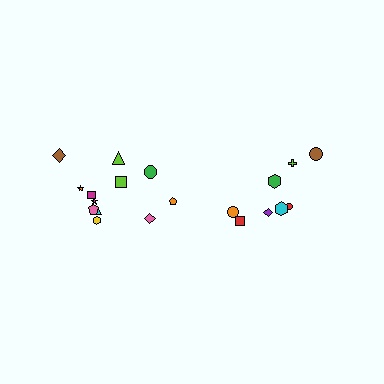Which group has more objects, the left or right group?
The left group.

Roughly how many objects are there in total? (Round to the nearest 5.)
Roughly 20 objects in total.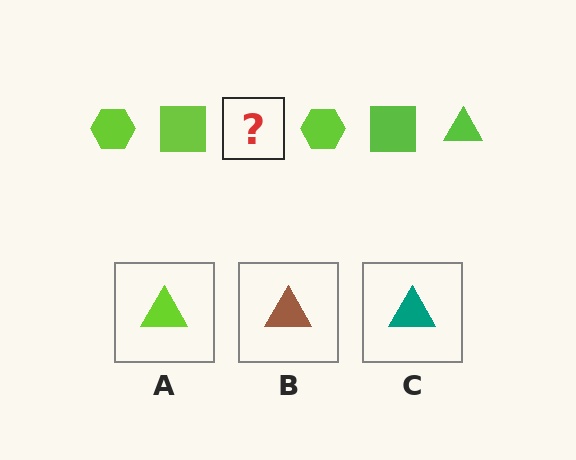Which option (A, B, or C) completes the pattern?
A.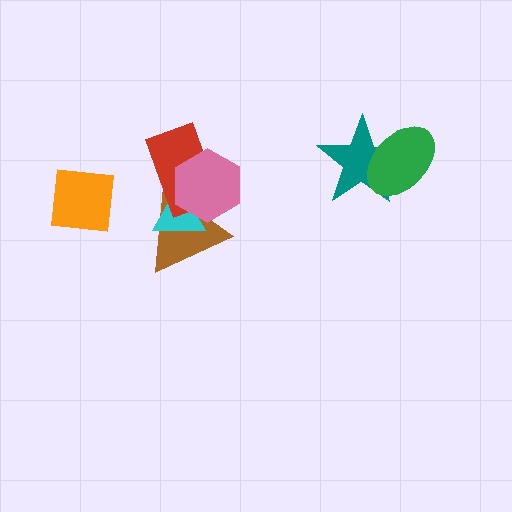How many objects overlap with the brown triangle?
3 objects overlap with the brown triangle.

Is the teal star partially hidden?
Yes, it is partially covered by another shape.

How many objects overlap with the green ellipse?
1 object overlaps with the green ellipse.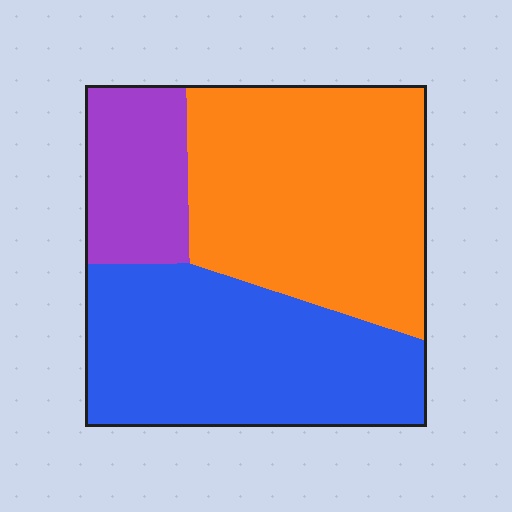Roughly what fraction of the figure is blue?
Blue covers 40% of the figure.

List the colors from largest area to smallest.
From largest to smallest: orange, blue, purple.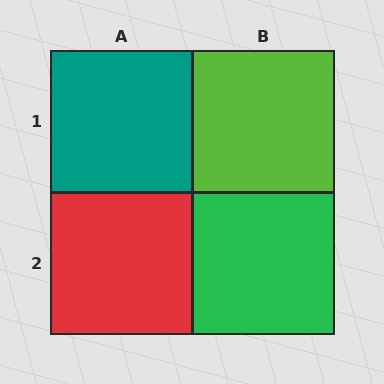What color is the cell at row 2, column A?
Red.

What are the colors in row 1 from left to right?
Teal, lime.